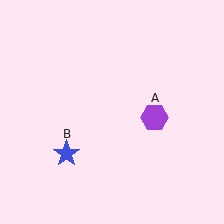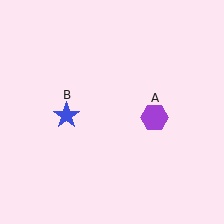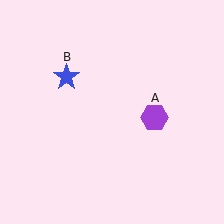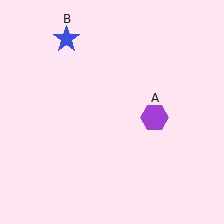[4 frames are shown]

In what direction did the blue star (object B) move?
The blue star (object B) moved up.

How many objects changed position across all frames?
1 object changed position: blue star (object B).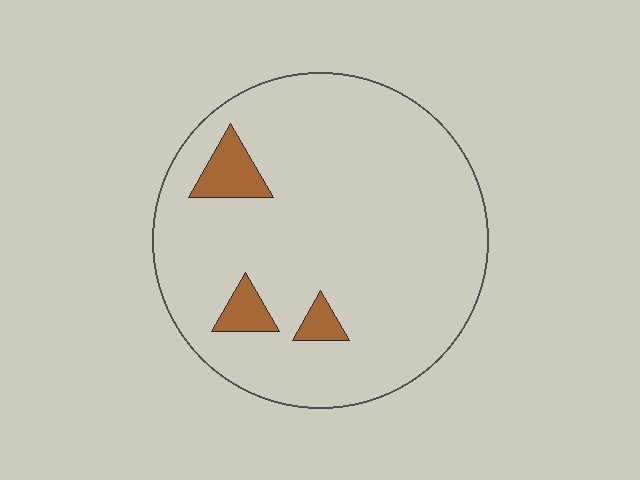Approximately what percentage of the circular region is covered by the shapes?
Approximately 10%.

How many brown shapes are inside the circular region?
3.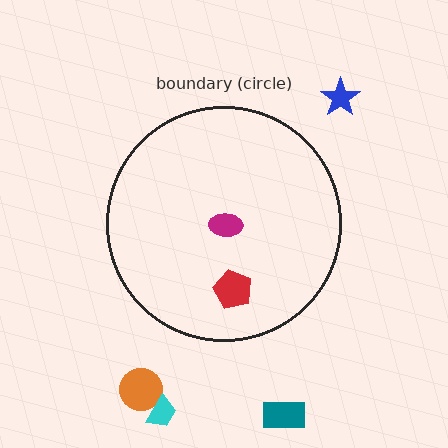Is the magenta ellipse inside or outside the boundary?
Inside.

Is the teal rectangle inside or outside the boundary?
Outside.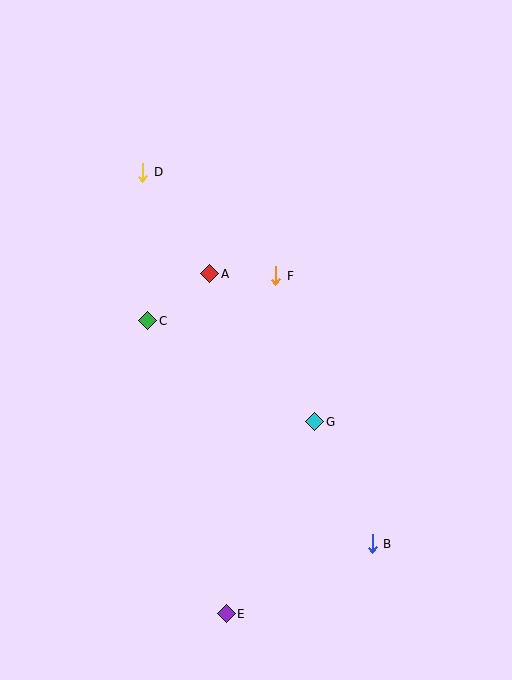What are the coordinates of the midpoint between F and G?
The midpoint between F and G is at (295, 349).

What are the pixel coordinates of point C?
Point C is at (148, 321).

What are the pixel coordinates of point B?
Point B is at (372, 544).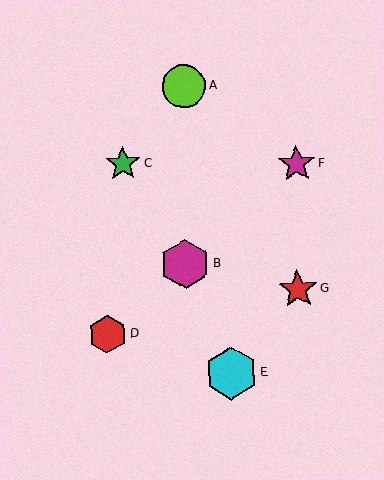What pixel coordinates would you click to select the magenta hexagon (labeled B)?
Click at (185, 264) to select the magenta hexagon B.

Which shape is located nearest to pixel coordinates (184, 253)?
The magenta hexagon (labeled B) at (185, 264) is nearest to that location.